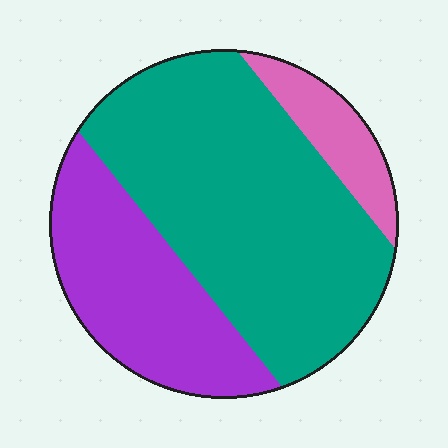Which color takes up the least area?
Pink, at roughly 10%.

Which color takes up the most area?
Teal, at roughly 60%.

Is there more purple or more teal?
Teal.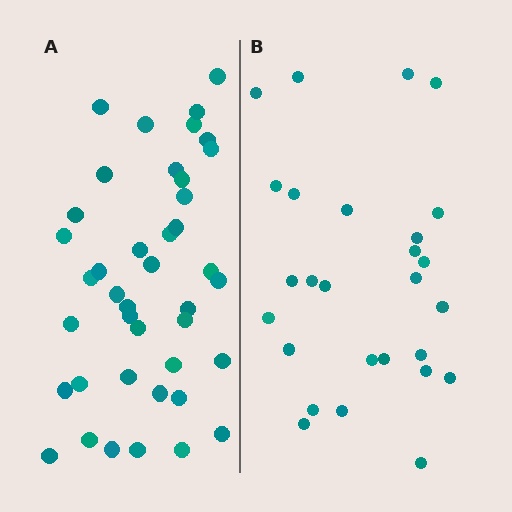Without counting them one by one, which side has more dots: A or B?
Region A (the left region) has more dots.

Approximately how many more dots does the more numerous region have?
Region A has approximately 15 more dots than region B.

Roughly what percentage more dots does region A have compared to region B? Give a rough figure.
About 50% more.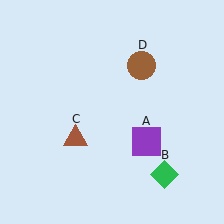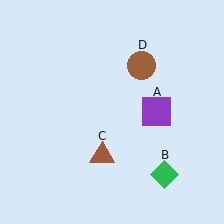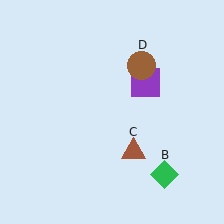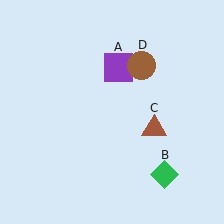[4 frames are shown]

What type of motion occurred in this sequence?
The purple square (object A), brown triangle (object C) rotated counterclockwise around the center of the scene.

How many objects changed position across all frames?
2 objects changed position: purple square (object A), brown triangle (object C).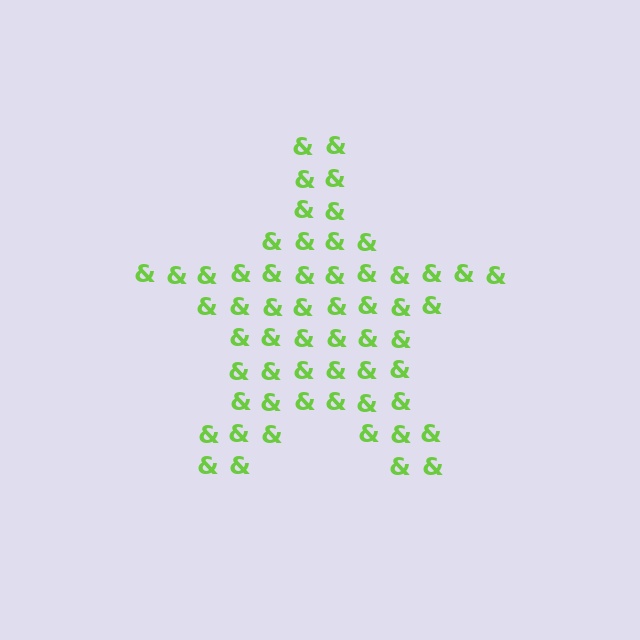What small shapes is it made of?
It is made of small ampersands.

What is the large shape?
The large shape is a star.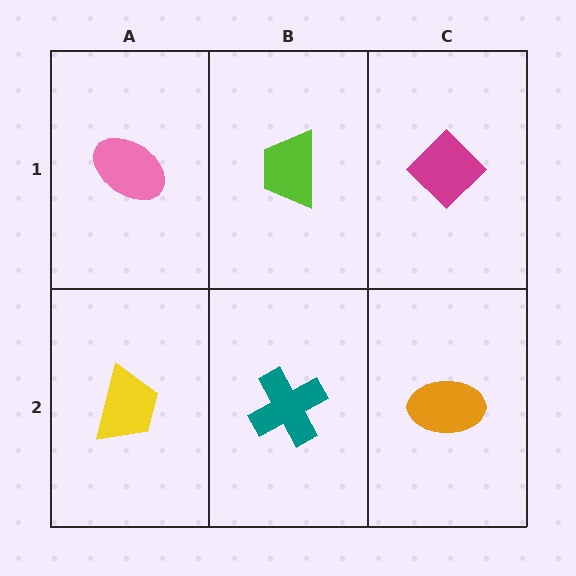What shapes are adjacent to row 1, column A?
A yellow trapezoid (row 2, column A), a lime trapezoid (row 1, column B).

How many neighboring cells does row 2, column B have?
3.